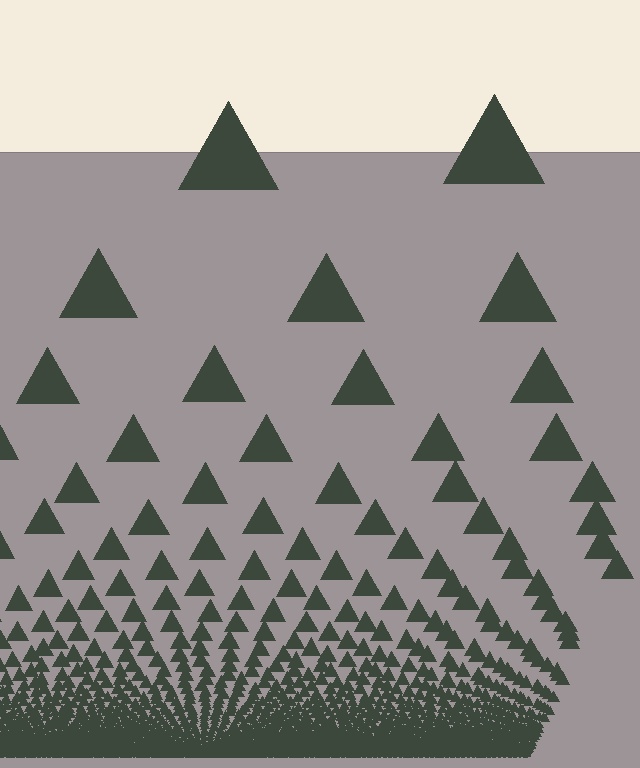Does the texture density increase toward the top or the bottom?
Density increases toward the bottom.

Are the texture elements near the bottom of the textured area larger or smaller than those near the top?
Smaller. The gradient is inverted — elements near the bottom are smaller and denser.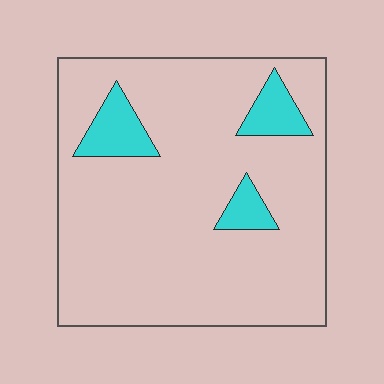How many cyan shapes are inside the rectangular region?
3.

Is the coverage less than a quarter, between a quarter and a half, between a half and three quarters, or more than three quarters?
Less than a quarter.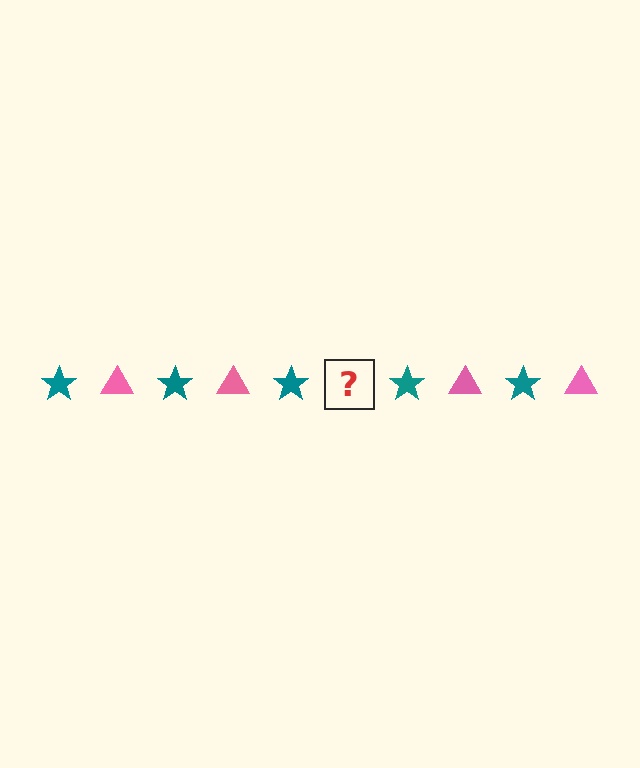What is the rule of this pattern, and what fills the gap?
The rule is that the pattern alternates between teal star and pink triangle. The gap should be filled with a pink triangle.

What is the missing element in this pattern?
The missing element is a pink triangle.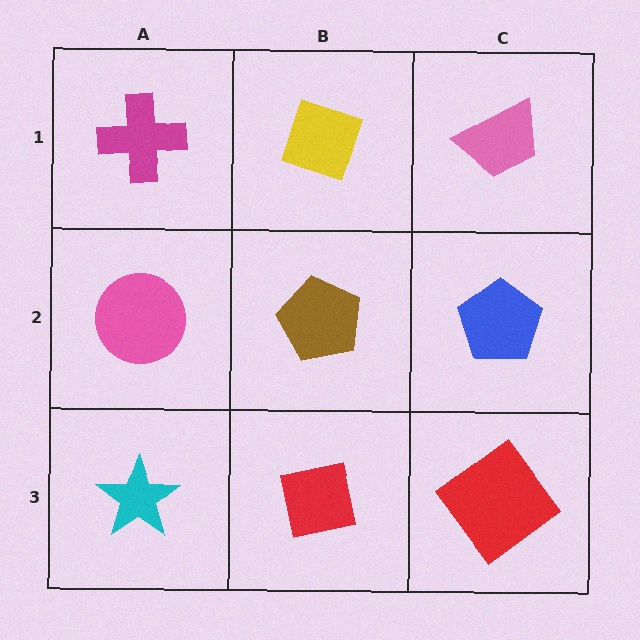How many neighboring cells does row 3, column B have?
3.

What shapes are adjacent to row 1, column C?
A blue pentagon (row 2, column C), a yellow diamond (row 1, column B).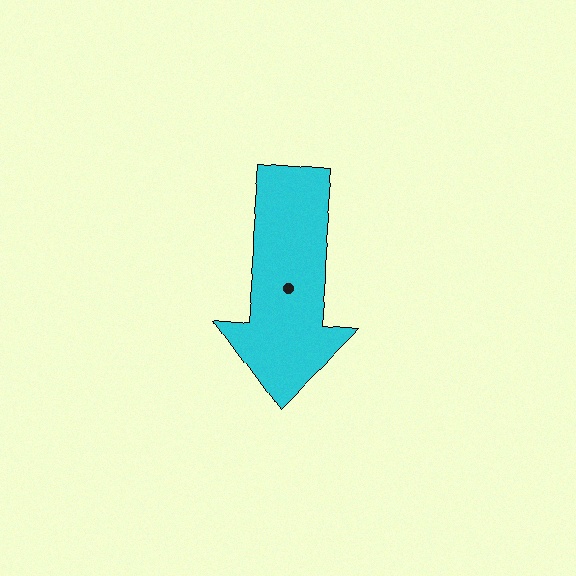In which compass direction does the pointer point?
South.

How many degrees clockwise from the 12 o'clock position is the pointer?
Approximately 185 degrees.